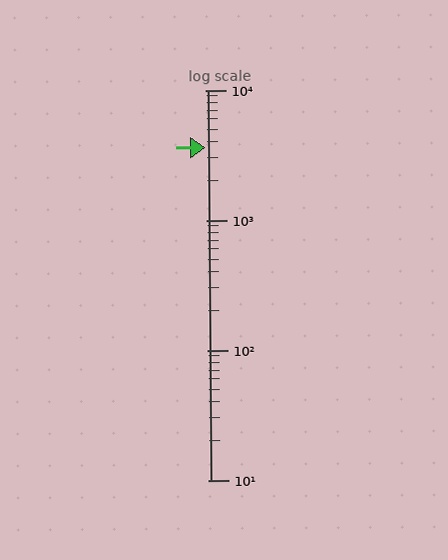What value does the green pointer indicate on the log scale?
The pointer indicates approximately 3600.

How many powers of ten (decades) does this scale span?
The scale spans 3 decades, from 10 to 10000.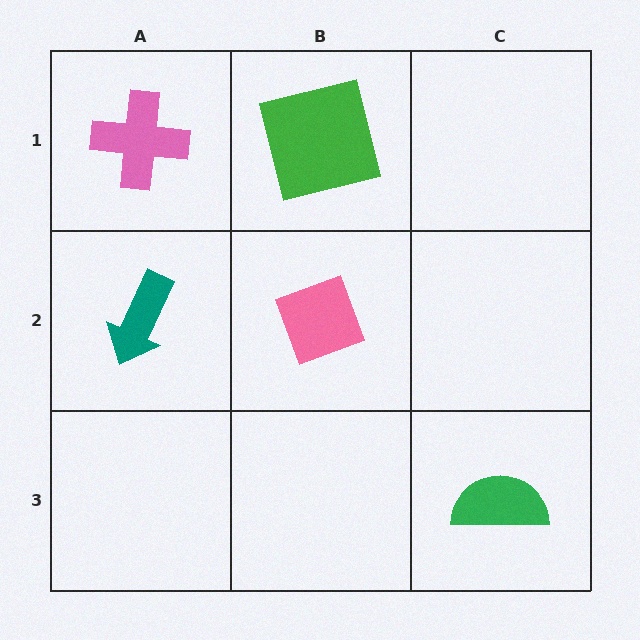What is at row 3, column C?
A green semicircle.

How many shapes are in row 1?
2 shapes.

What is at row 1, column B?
A green square.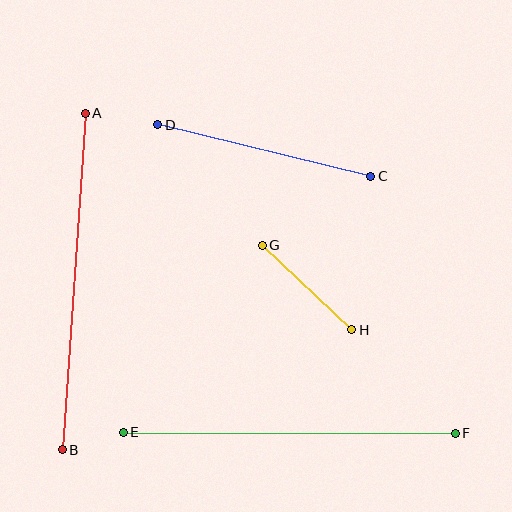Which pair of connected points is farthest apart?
Points A and B are farthest apart.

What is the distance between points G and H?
The distance is approximately 123 pixels.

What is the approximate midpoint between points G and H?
The midpoint is at approximately (307, 287) pixels.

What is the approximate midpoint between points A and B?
The midpoint is at approximately (74, 282) pixels.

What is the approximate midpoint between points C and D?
The midpoint is at approximately (264, 150) pixels.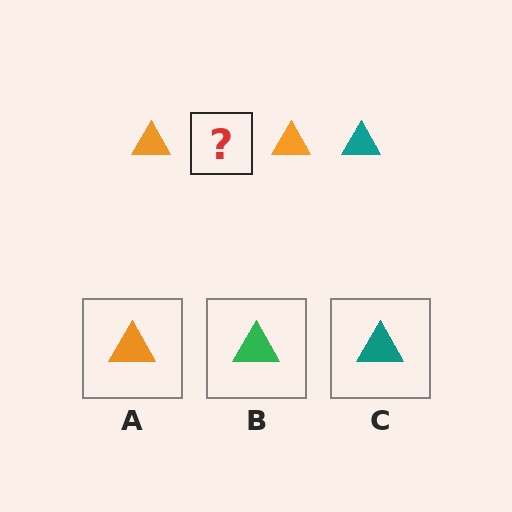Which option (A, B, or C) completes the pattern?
C.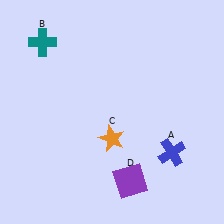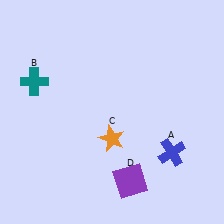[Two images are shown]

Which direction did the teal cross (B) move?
The teal cross (B) moved down.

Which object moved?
The teal cross (B) moved down.